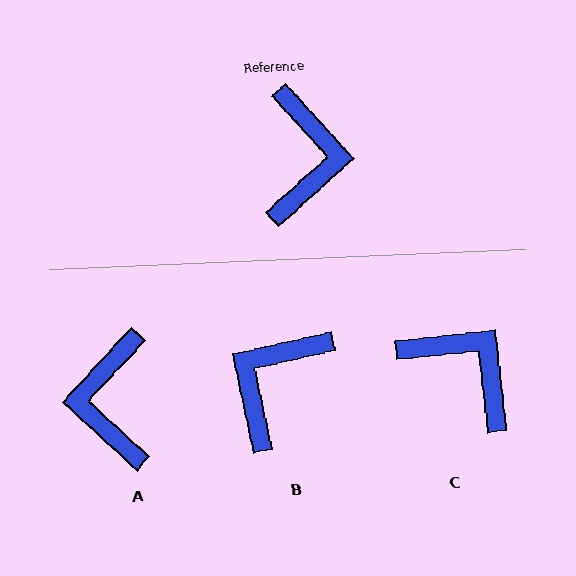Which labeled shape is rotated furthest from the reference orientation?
A, about 175 degrees away.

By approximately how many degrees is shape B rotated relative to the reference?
Approximately 150 degrees counter-clockwise.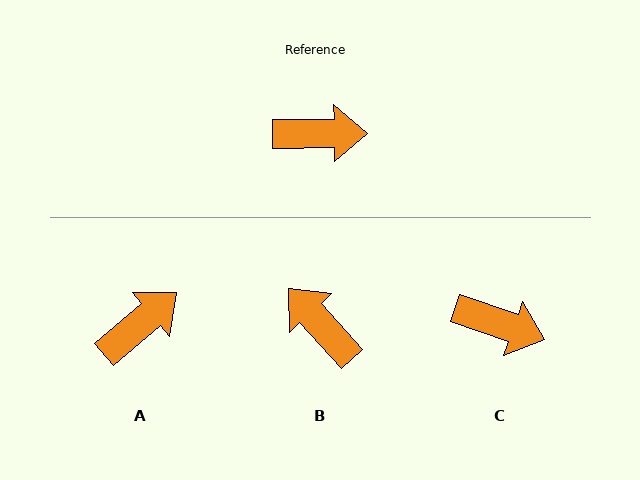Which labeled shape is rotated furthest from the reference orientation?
B, about 131 degrees away.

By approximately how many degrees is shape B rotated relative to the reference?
Approximately 131 degrees counter-clockwise.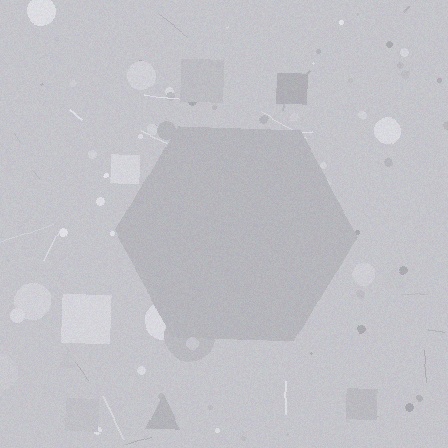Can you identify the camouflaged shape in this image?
The camouflaged shape is a hexagon.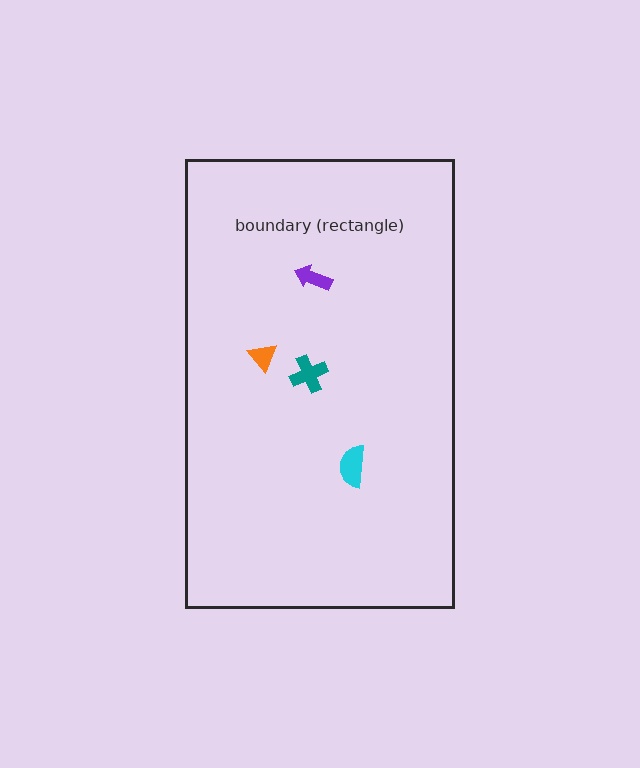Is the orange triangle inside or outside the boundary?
Inside.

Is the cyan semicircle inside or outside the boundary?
Inside.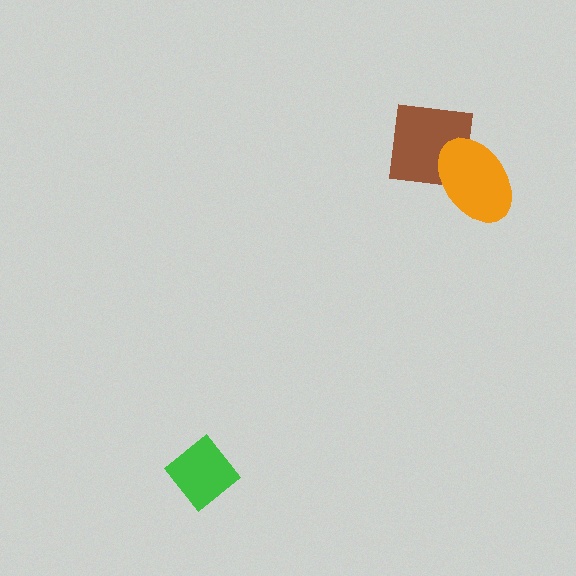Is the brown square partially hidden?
Yes, it is partially covered by another shape.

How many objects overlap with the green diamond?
0 objects overlap with the green diamond.